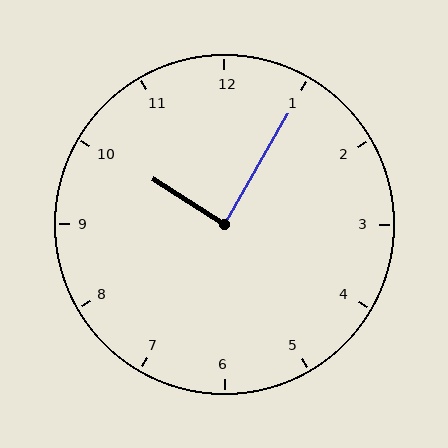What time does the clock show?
10:05.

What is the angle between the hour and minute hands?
Approximately 88 degrees.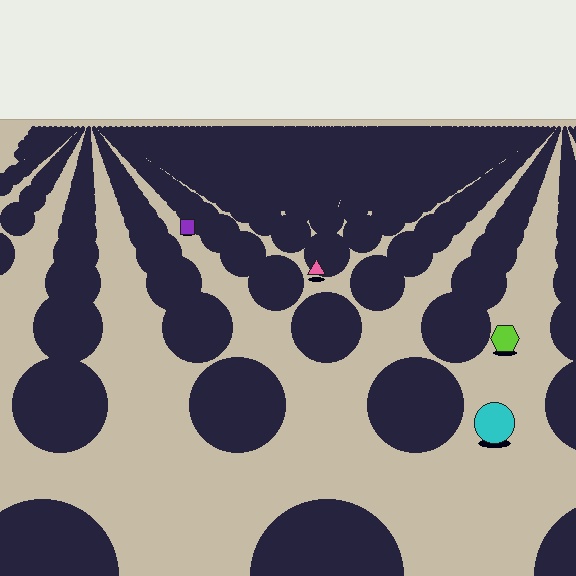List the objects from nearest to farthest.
From nearest to farthest: the cyan circle, the lime hexagon, the pink triangle, the purple square.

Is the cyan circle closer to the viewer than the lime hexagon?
Yes. The cyan circle is closer — you can tell from the texture gradient: the ground texture is coarser near it.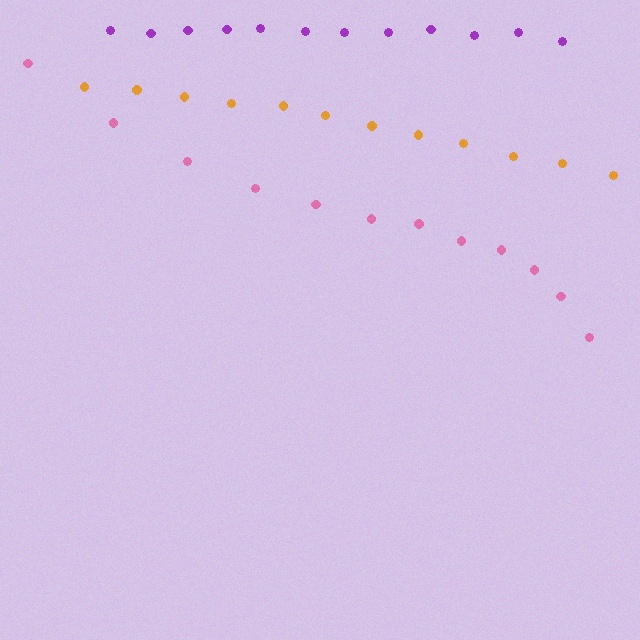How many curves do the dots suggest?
There are 3 distinct paths.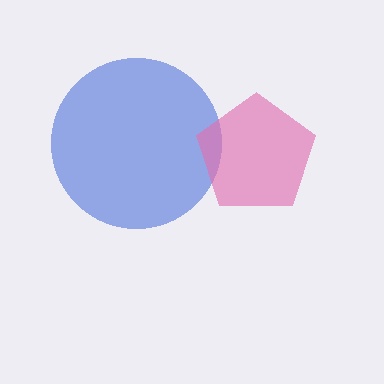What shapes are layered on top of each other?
The layered shapes are: a blue circle, a pink pentagon.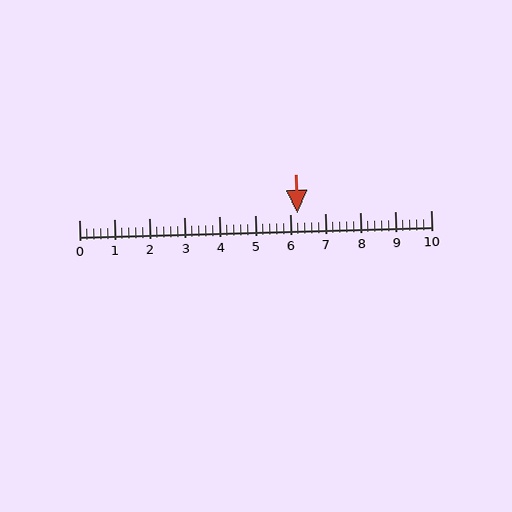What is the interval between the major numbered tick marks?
The major tick marks are spaced 1 units apart.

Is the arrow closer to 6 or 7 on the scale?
The arrow is closer to 6.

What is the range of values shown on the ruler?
The ruler shows values from 0 to 10.